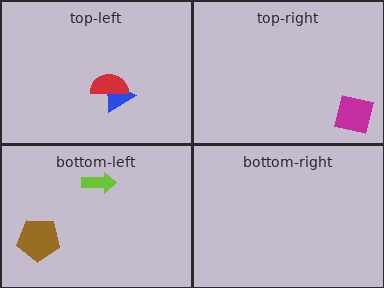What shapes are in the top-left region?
The blue triangle, the red semicircle.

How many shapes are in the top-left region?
2.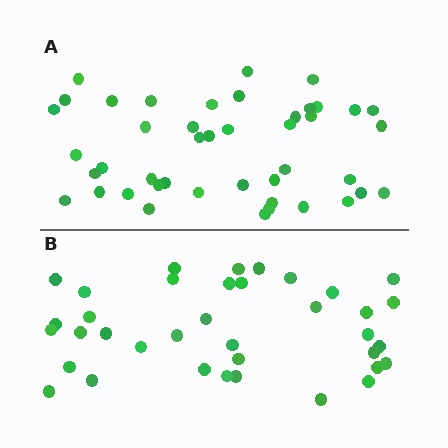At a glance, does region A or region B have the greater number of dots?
Region A (the top region) has more dots.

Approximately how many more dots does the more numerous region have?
Region A has roughly 8 or so more dots than region B.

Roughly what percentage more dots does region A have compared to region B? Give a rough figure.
About 20% more.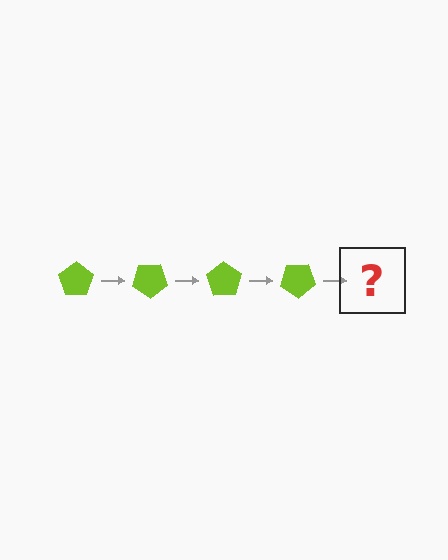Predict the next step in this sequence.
The next step is a lime pentagon rotated 140 degrees.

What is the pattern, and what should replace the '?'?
The pattern is that the pentagon rotates 35 degrees each step. The '?' should be a lime pentagon rotated 140 degrees.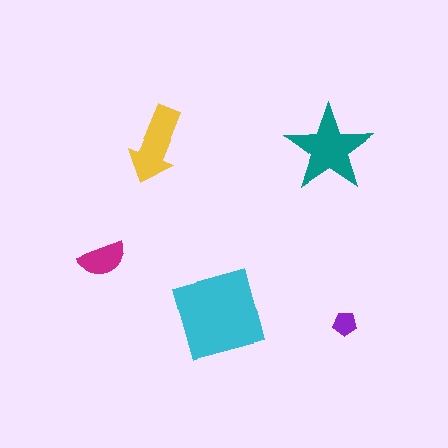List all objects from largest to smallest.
The cyan square, the teal star, the yellow arrow, the magenta semicircle, the purple pentagon.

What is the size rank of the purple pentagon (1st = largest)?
5th.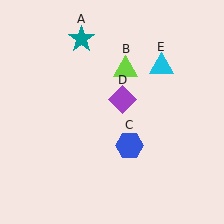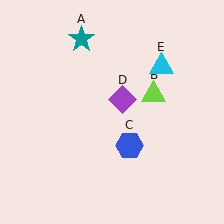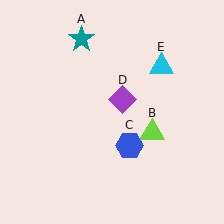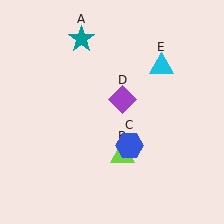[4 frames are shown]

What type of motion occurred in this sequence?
The lime triangle (object B) rotated clockwise around the center of the scene.